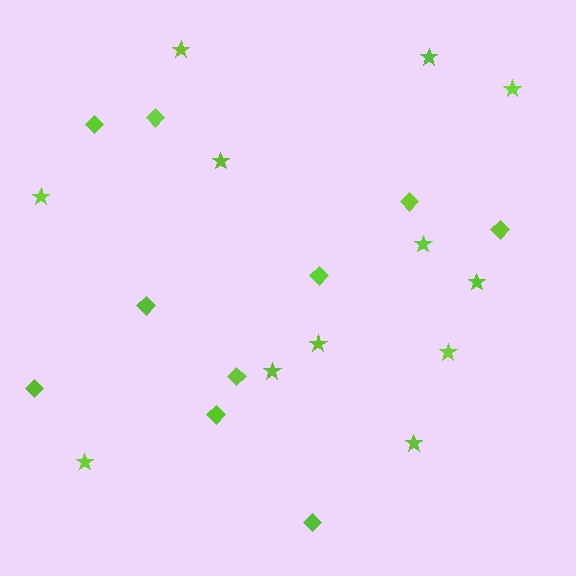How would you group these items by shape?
There are 2 groups: one group of diamonds (10) and one group of stars (12).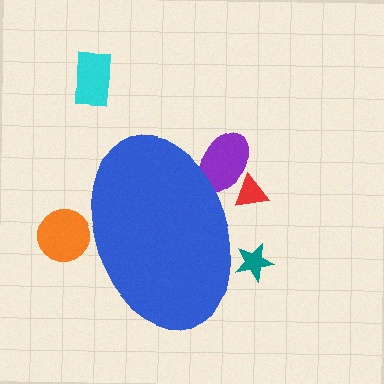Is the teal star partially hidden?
Yes, the teal star is partially hidden behind the blue ellipse.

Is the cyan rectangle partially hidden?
No, the cyan rectangle is fully visible.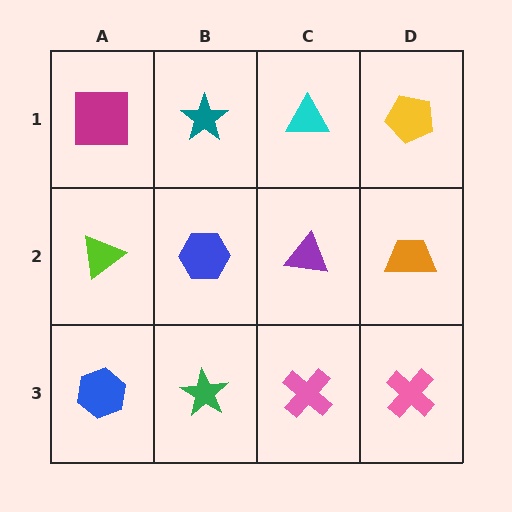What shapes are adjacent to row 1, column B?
A blue hexagon (row 2, column B), a magenta square (row 1, column A), a cyan triangle (row 1, column C).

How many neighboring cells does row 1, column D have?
2.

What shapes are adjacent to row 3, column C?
A purple triangle (row 2, column C), a green star (row 3, column B), a pink cross (row 3, column D).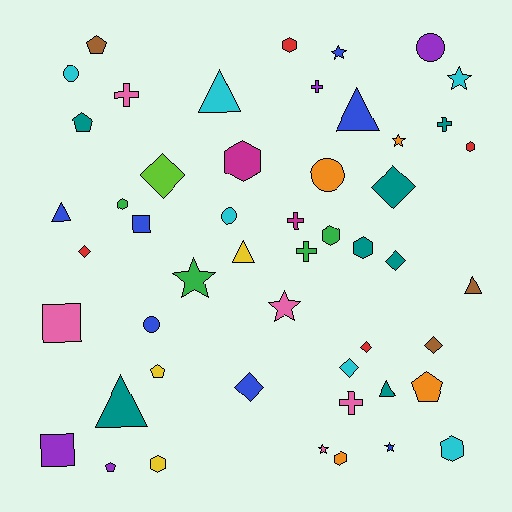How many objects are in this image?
There are 50 objects.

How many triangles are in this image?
There are 7 triangles.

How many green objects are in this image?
There are 4 green objects.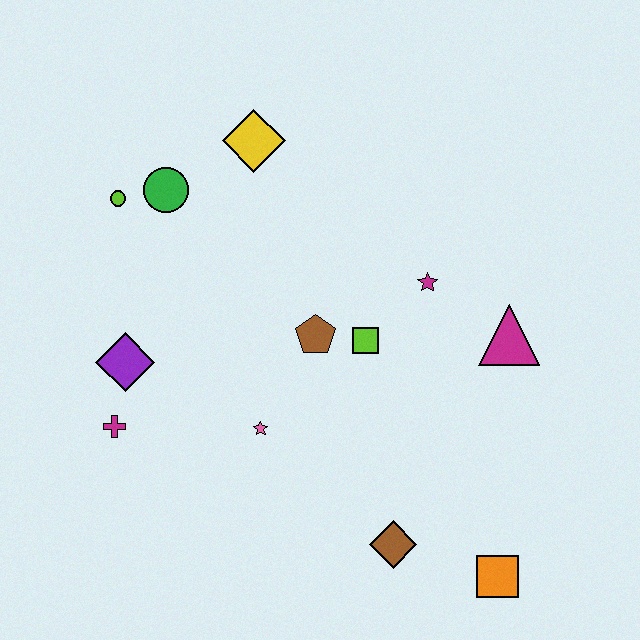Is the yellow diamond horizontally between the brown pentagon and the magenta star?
No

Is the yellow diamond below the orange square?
No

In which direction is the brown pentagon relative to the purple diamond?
The brown pentagon is to the right of the purple diamond.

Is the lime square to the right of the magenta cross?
Yes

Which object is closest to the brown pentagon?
The lime square is closest to the brown pentagon.